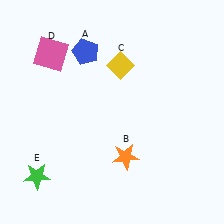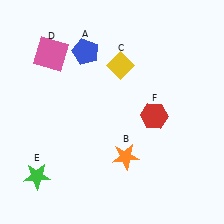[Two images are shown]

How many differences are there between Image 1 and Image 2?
There is 1 difference between the two images.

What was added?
A red hexagon (F) was added in Image 2.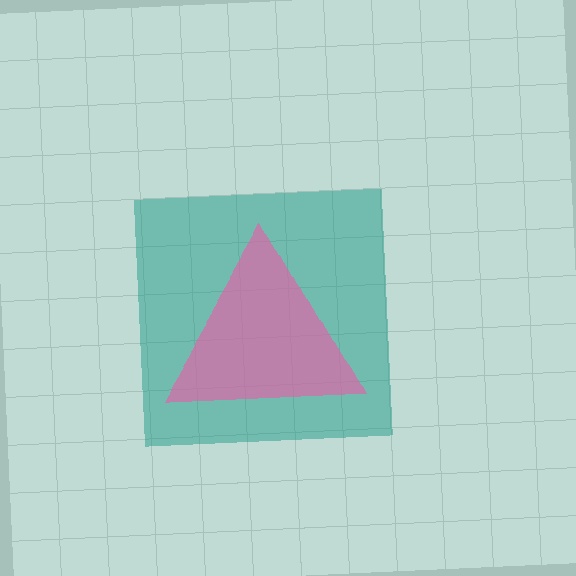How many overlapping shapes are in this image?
There are 2 overlapping shapes in the image.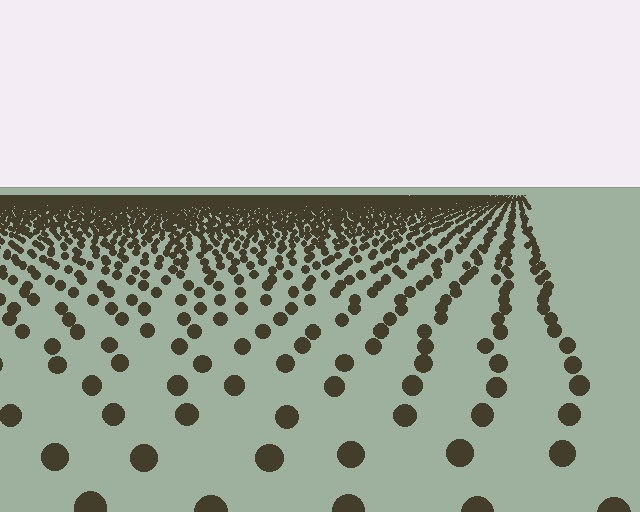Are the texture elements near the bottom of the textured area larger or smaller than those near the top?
Larger. Near the bottom, elements are closer to the viewer and appear at a bigger on-screen size.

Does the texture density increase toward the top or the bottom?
Density increases toward the top.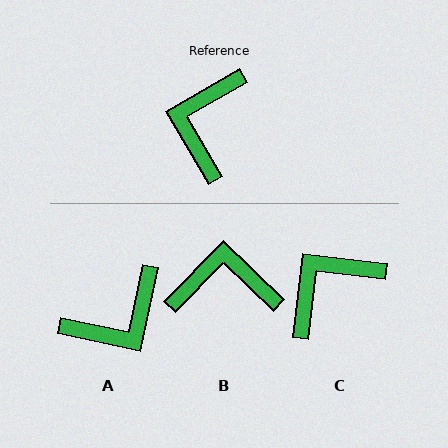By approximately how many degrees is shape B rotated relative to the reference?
Approximately 74 degrees clockwise.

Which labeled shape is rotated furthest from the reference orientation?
A, about 138 degrees away.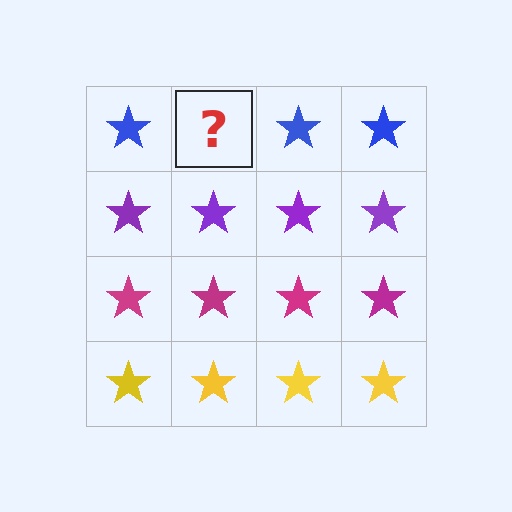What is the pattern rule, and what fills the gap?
The rule is that each row has a consistent color. The gap should be filled with a blue star.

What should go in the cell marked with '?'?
The missing cell should contain a blue star.